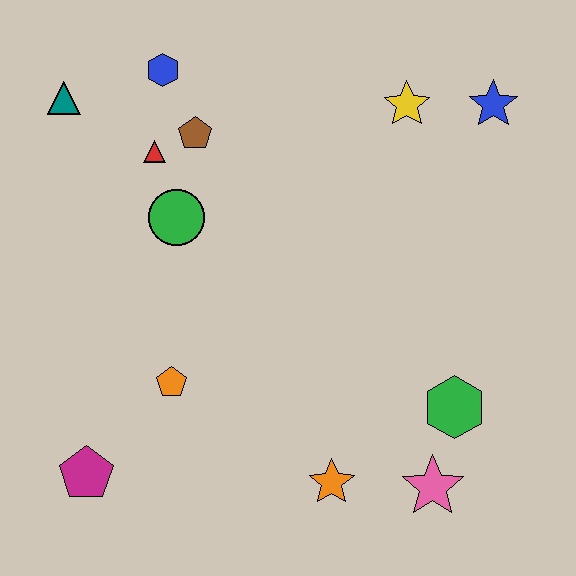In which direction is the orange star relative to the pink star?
The orange star is to the left of the pink star.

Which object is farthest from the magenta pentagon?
The blue star is farthest from the magenta pentagon.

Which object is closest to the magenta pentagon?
The orange pentagon is closest to the magenta pentagon.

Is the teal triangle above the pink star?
Yes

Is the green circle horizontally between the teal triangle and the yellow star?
Yes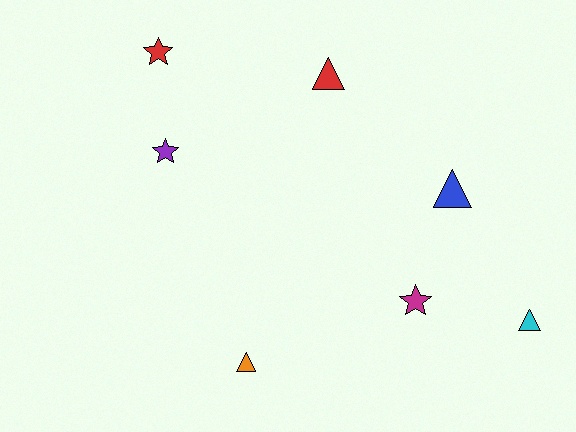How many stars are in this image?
There are 3 stars.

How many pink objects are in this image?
There are no pink objects.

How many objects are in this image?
There are 7 objects.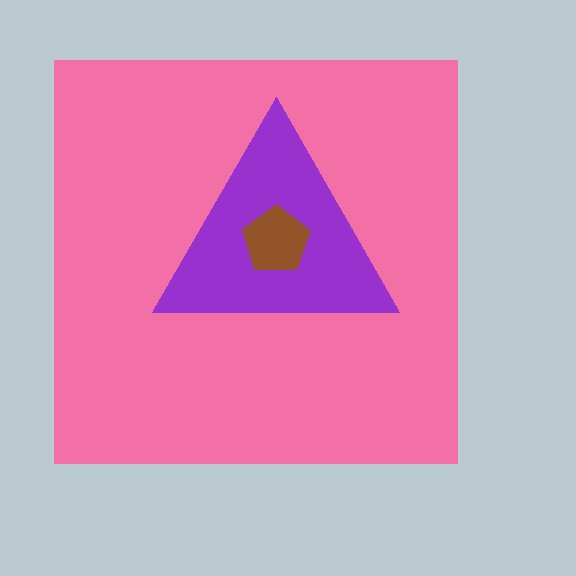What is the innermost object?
The brown pentagon.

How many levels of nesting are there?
3.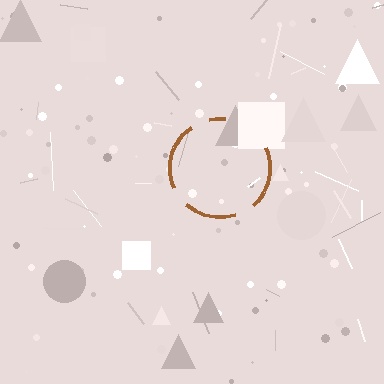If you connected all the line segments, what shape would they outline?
They would outline a circle.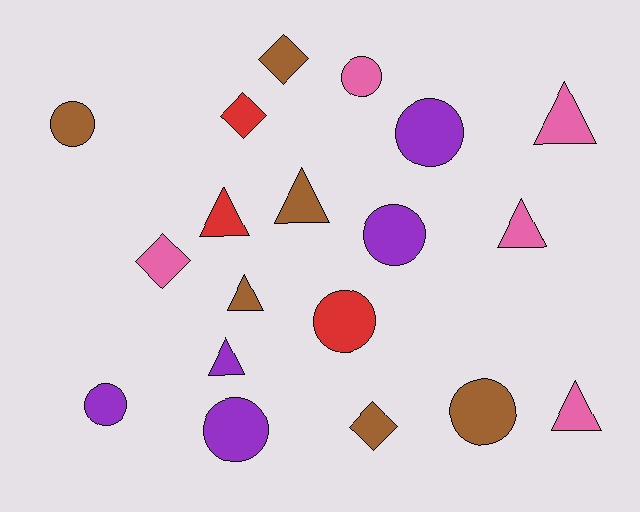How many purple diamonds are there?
There are no purple diamonds.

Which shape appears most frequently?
Circle, with 8 objects.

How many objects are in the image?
There are 19 objects.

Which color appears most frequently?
Brown, with 6 objects.